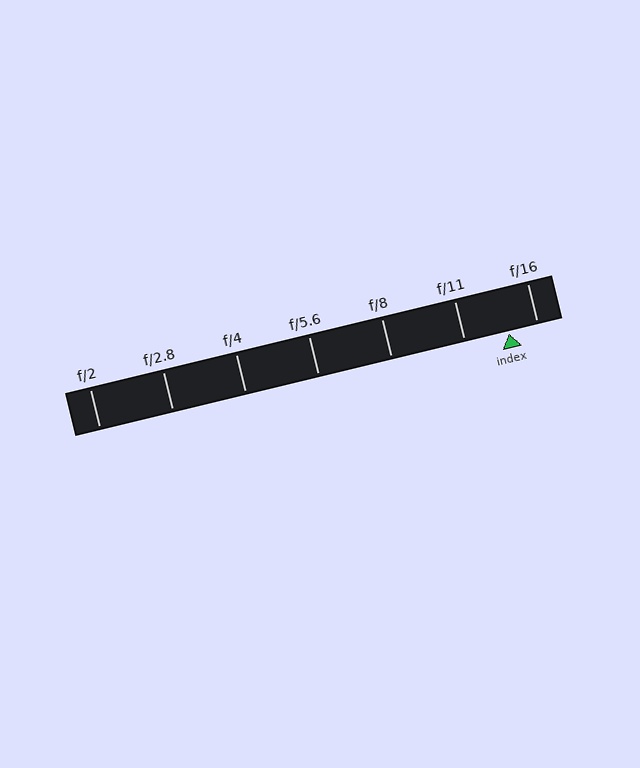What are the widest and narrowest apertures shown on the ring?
The widest aperture shown is f/2 and the narrowest is f/16.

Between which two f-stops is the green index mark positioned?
The index mark is between f/11 and f/16.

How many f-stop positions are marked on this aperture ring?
There are 7 f-stop positions marked.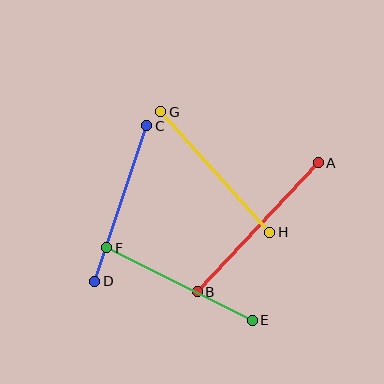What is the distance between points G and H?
The distance is approximately 162 pixels.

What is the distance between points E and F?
The distance is approximately 163 pixels.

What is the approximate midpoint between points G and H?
The midpoint is at approximately (215, 172) pixels.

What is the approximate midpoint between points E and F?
The midpoint is at approximately (179, 284) pixels.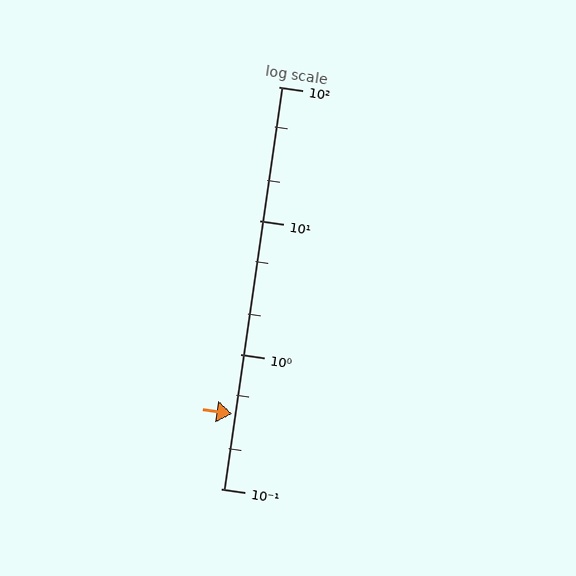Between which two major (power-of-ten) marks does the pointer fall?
The pointer is between 0.1 and 1.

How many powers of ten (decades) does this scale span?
The scale spans 3 decades, from 0.1 to 100.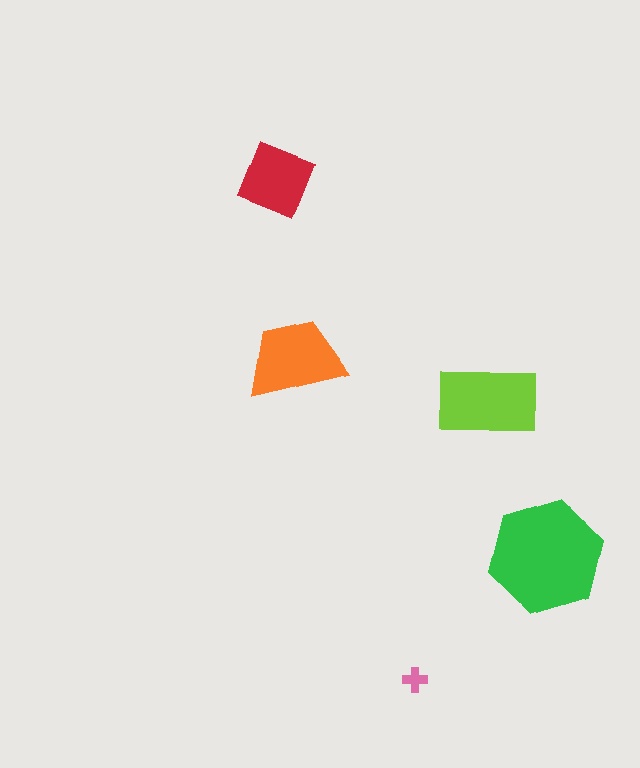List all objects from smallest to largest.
The pink cross, the red diamond, the orange trapezoid, the lime rectangle, the green hexagon.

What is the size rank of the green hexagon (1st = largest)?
1st.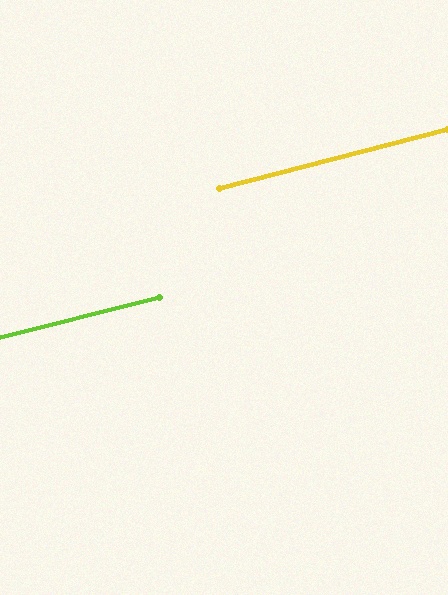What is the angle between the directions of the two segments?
Approximately 0 degrees.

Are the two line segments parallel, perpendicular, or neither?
Parallel — their directions differ by only 0.5°.